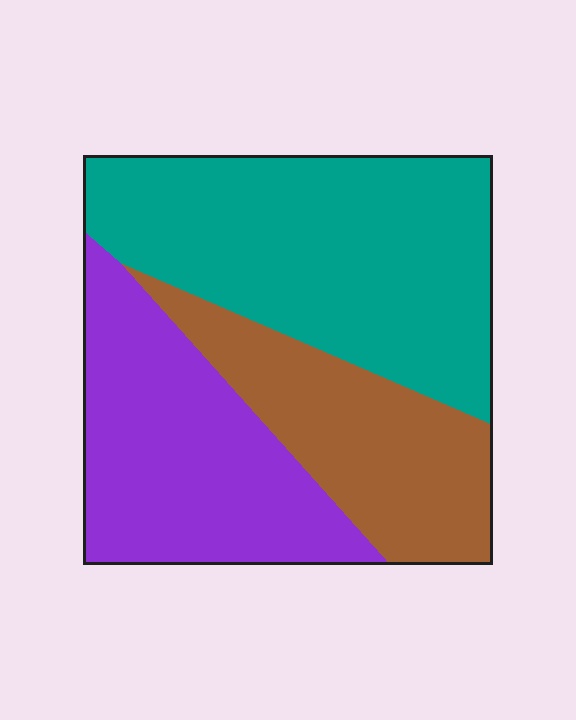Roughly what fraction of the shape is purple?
Purple takes up between a quarter and a half of the shape.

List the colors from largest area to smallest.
From largest to smallest: teal, purple, brown.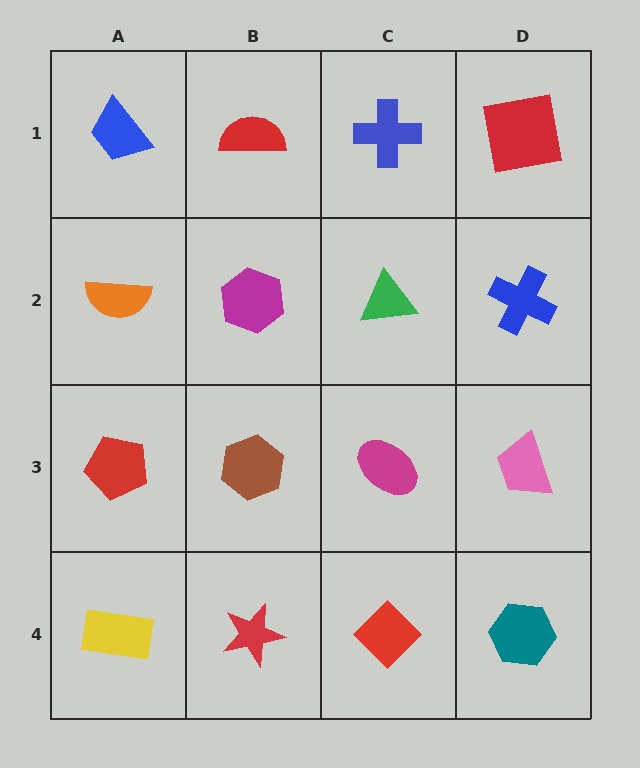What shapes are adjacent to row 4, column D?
A pink trapezoid (row 3, column D), a red diamond (row 4, column C).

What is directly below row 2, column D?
A pink trapezoid.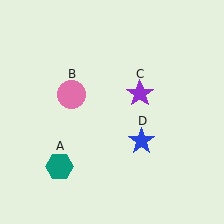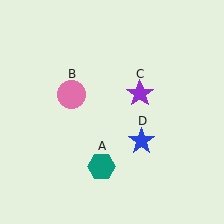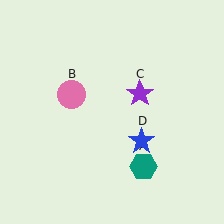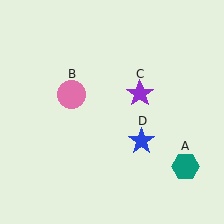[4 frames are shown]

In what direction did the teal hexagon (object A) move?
The teal hexagon (object A) moved right.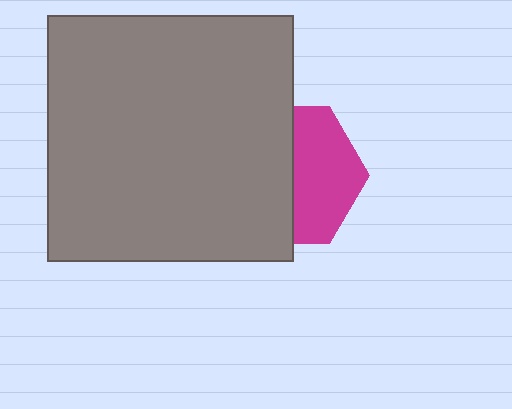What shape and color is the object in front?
The object in front is a gray square.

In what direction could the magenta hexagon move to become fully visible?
The magenta hexagon could move right. That would shift it out from behind the gray square entirely.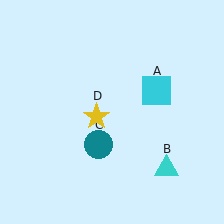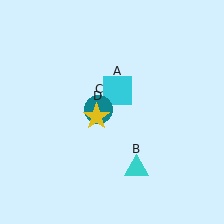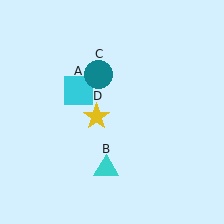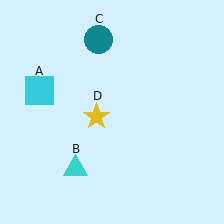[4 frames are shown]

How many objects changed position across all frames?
3 objects changed position: cyan square (object A), cyan triangle (object B), teal circle (object C).